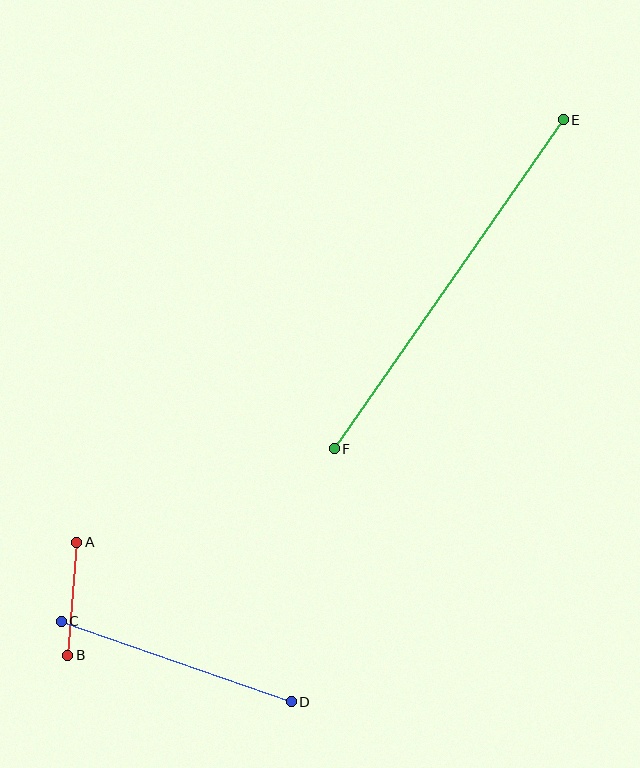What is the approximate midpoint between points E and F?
The midpoint is at approximately (449, 284) pixels.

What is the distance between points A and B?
The distance is approximately 113 pixels.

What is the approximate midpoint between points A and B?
The midpoint is at approximately (72, 599) pixels.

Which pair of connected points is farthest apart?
Points E and F are farthest apart.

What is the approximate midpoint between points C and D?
The midpoint is at approximately (176, 661) pixels.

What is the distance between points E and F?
The distance is approximately 401 pixels.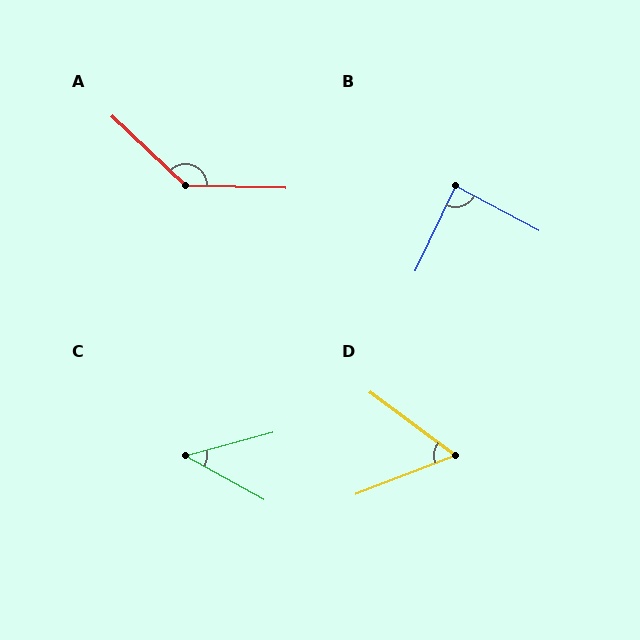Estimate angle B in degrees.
Approximately 87 degrees.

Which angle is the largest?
A, at approximately 138 degrees.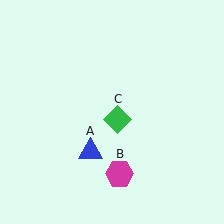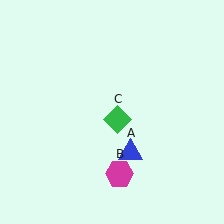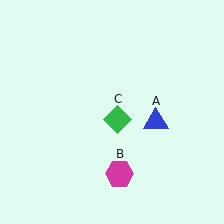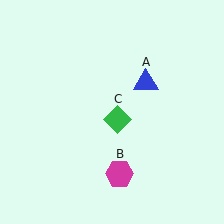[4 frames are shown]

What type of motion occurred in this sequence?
The blue triangle (object A) rotated counterclockwise around the center of the scene.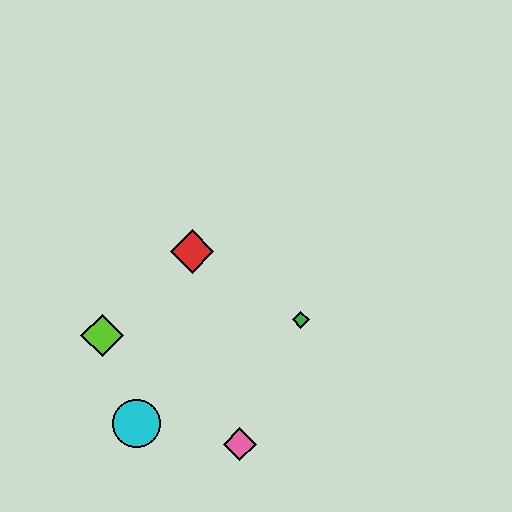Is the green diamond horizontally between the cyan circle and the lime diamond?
No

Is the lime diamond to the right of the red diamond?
No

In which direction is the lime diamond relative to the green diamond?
The lime diamond is to the left of the green diamond.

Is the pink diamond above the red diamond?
No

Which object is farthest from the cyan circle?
The green diamond is farthest from the cyan circle.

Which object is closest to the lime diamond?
The cyan circle is closest to the lime diamond.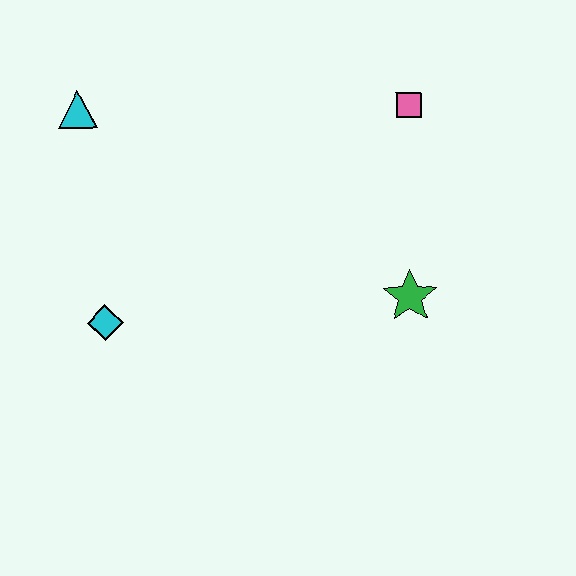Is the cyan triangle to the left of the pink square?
Yes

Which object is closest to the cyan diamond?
The cyan triangle is closest to the cyan diamond.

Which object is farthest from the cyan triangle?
The green star is farthest from the cyan triangle.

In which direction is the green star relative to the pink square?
The green star is below the pink square.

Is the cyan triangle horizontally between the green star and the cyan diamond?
No